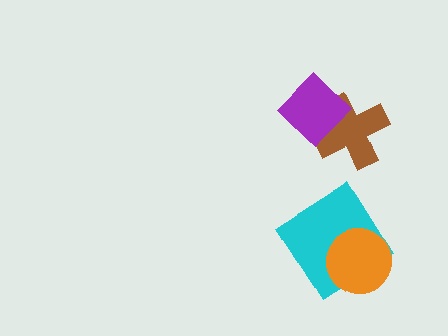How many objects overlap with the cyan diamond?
1 object overlaps with the cyan diamond.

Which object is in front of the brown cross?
The purple diamond is in front of the brown cross.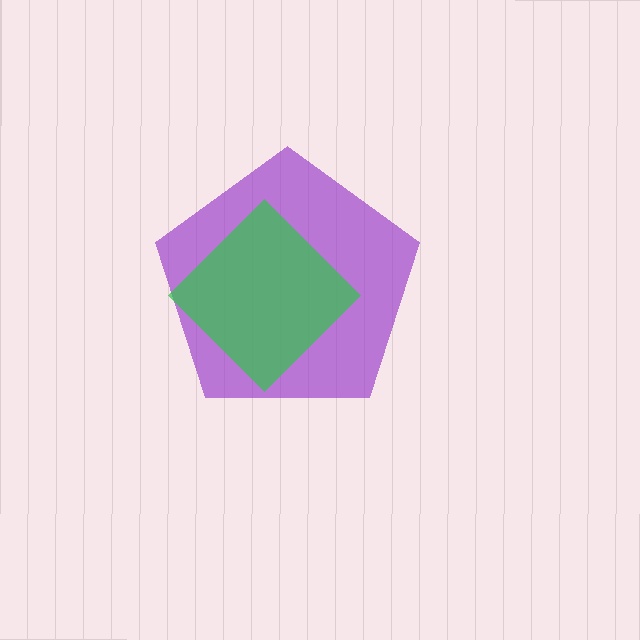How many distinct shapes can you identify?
There are 2 distinct shapes: a purple pentagon, a green diamond.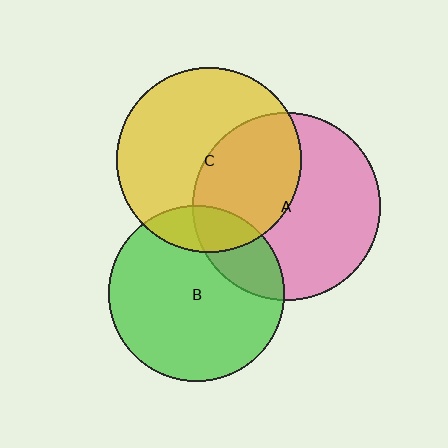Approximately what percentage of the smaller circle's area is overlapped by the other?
Approximately 40%.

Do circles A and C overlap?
Yes.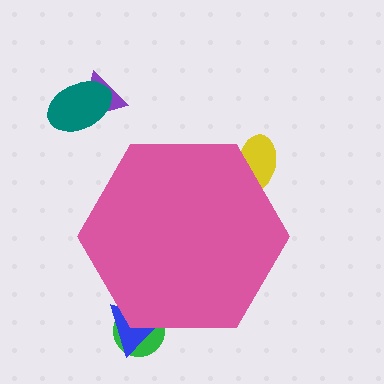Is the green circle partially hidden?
Yes, the green circle is partially hidden behind the pink hexagon.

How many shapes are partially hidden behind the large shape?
3 shapes are partially hidden.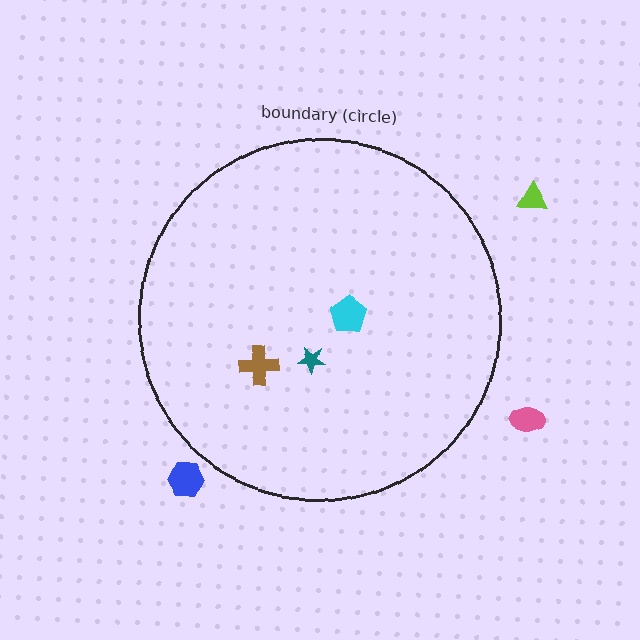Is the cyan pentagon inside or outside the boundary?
Inside.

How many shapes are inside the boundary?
3 inside, 3 outside.